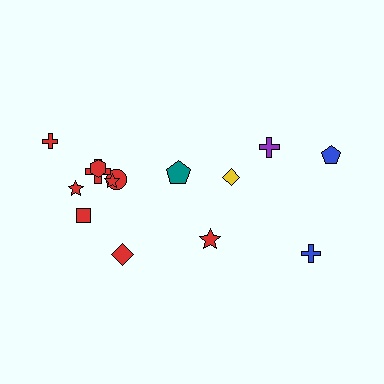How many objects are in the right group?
There are 6 objects.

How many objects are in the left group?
There are 8 objects.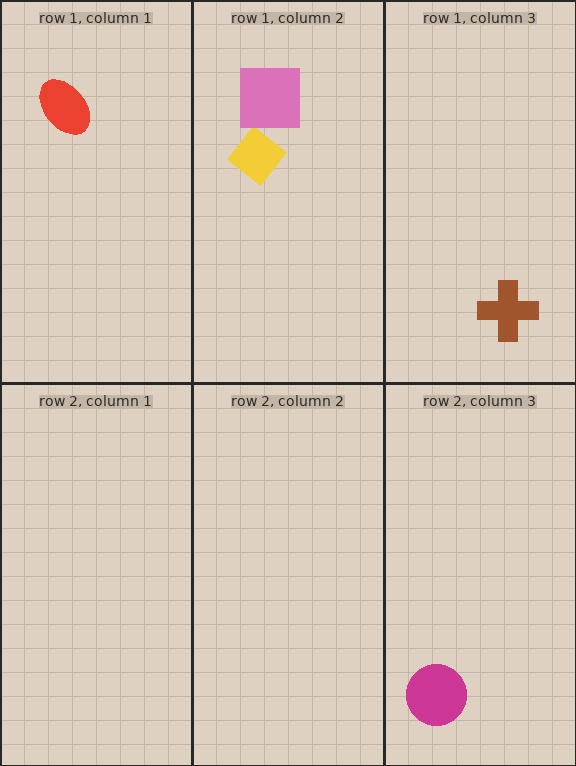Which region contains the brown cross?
The row 1, column 3 region.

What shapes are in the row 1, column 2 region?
The yellow diamond, the pink square.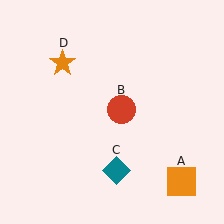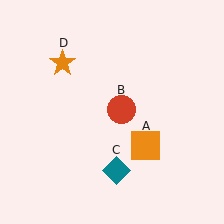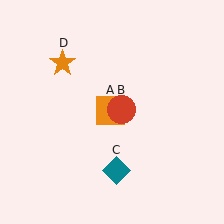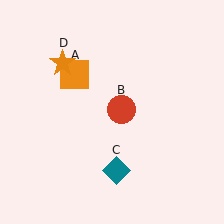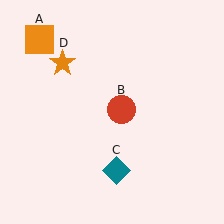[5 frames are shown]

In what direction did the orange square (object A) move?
The orange square (object A) moved up and to the left.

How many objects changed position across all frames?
1 object changed position: orange square (object A).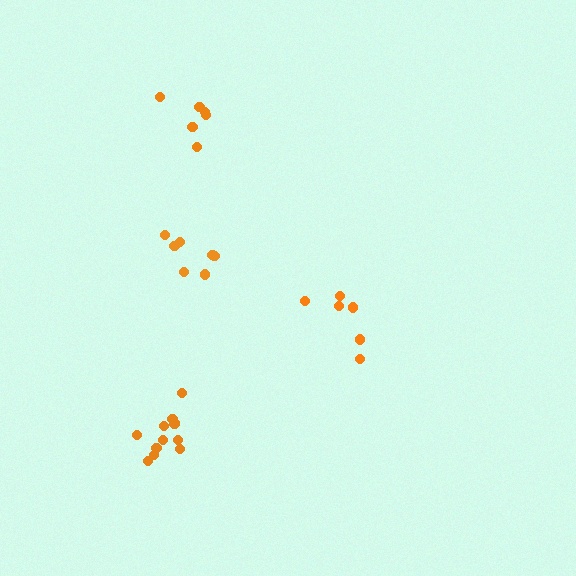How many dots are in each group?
Group 1: 7 dots, Group 2: 11 dots, Group 3: 6 dots, Group 4: 6 dots (30 total).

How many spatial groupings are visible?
There are 4 spatial groupings.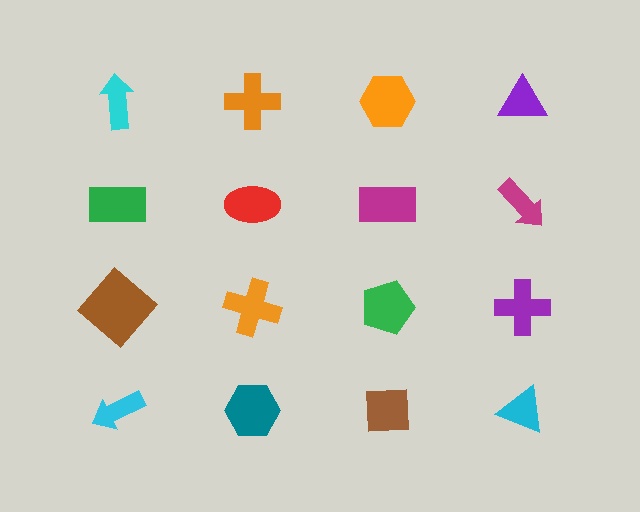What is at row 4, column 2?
A teal hexagon.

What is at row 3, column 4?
A purple cross.